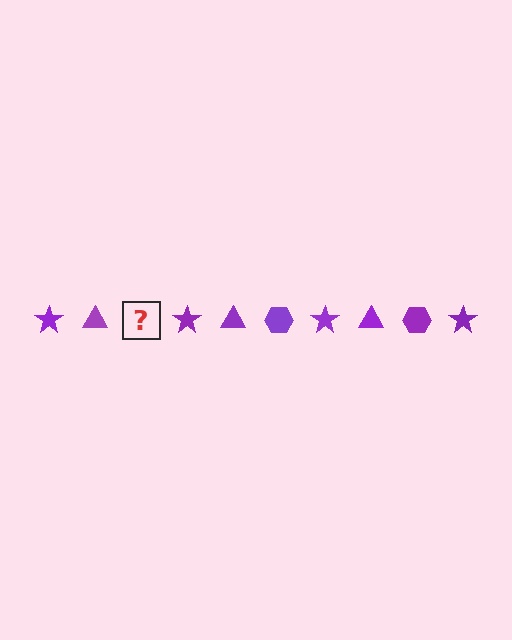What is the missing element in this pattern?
The missing element is a purple hexagon.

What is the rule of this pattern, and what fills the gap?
The rule is that the pattern cycles through star, triangle, hexagon shapes in purple. The gap should be filled with a purple hexagon.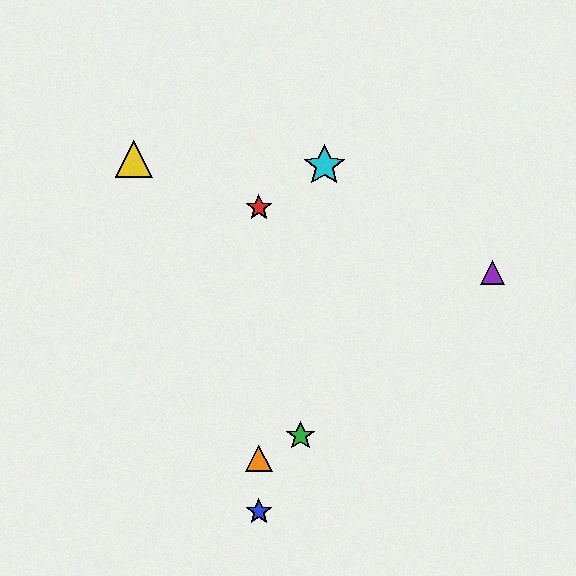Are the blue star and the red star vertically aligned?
Yes, both are at x≈259.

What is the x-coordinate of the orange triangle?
The orange triangle is at x≈259.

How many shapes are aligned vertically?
3 shapes (the red star, the blue star, the orange triangle) are aligned vertically.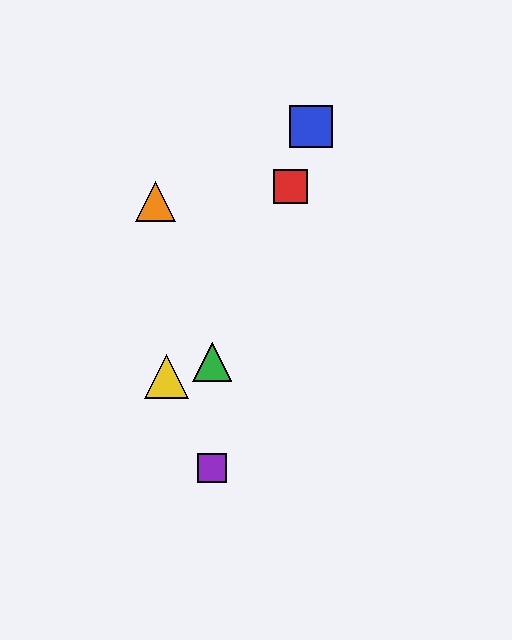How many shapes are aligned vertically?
2 shapes (the green triangle, the purple square) are aligned vertically.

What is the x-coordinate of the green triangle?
The green triangle is at x≈212.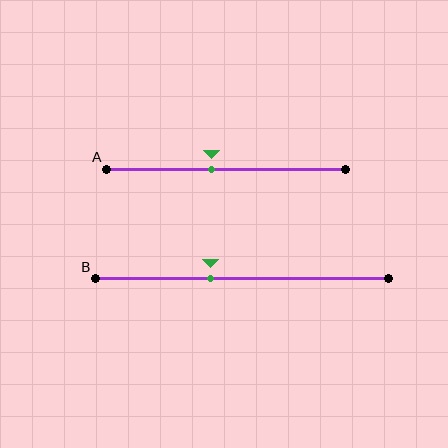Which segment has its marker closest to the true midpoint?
Segment A has its marker closest to the true midpoint.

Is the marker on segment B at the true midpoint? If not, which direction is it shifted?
No, the marker on segment B is shifted to the left by about 11% of the segment length.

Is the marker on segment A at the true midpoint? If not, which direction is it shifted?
No, the marker on segment A is shifted to the left by about 6% of the segment length.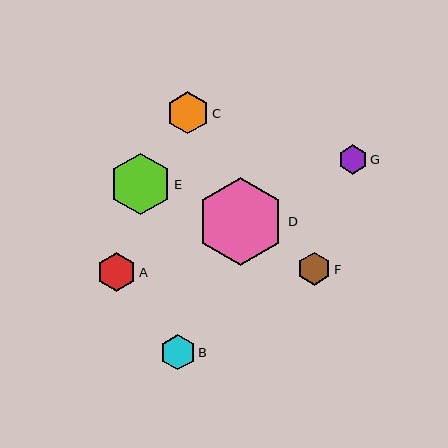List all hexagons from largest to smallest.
From largest to smallest: D, E, C, A, B, F, G.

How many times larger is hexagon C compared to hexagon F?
Hexagon C is approximately 1.3 times the size of hexagon F.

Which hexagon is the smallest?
Hexagon G is the smallest with a size of approximately 29 pixels.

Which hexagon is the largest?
Hexagon D is the largest with a size of approximately 88 pixels.